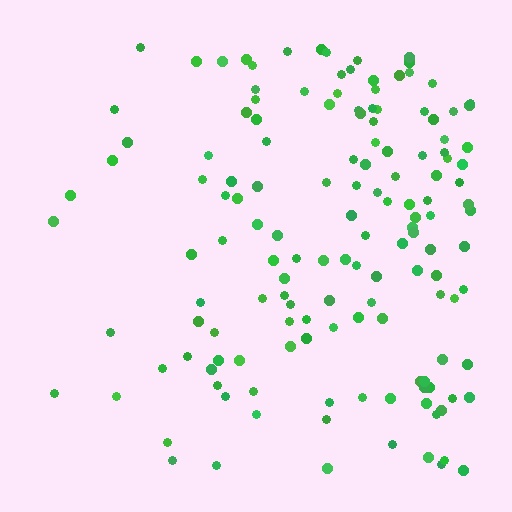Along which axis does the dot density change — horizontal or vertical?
Horizontal.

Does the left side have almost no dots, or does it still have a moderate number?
Still a moderate number, just noticeably fewer than the right.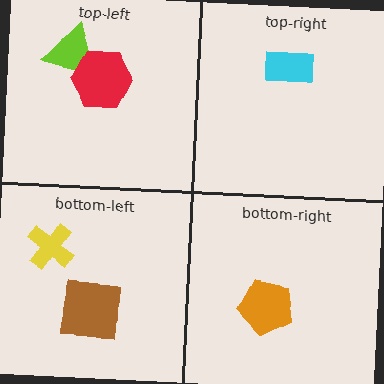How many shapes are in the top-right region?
1.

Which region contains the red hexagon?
The top-left region.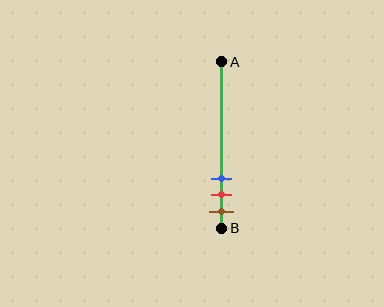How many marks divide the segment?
There are 3 marks dividing the segment.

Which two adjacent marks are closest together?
The red and brown marks are the closest adjacent pair.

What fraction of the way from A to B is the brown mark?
The brown mark is approximately 90% (0.9) of the way from A to B.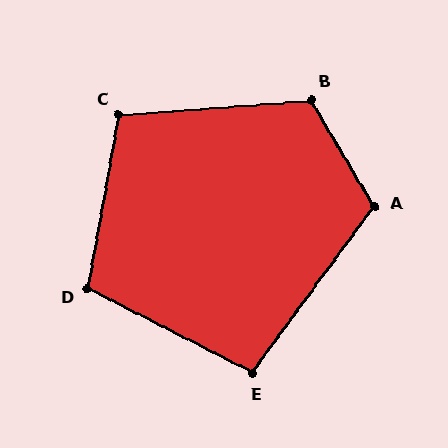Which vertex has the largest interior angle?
B, at approximately 116 degrees.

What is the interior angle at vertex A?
Approximately 113 degrees (obtuse).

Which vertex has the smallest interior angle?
E, at approximately 100 degrees.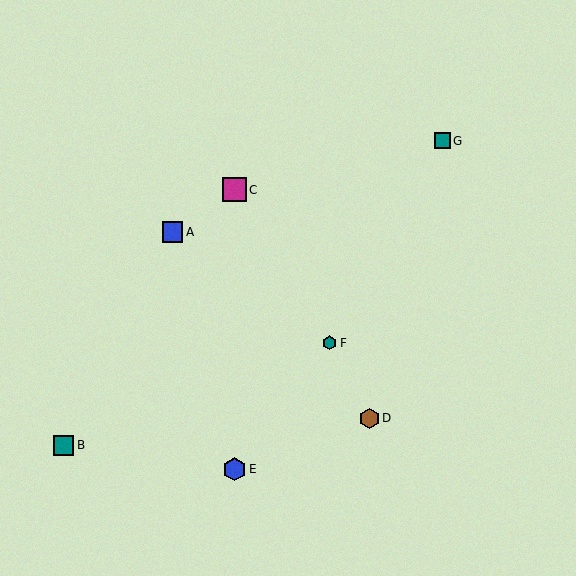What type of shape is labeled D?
Shape D is a brown hexagon.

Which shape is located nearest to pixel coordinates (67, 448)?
The teal square (labeled B) at (64, 445) is nearest to that location.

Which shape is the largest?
The magenta square (labeled C) is the largest.